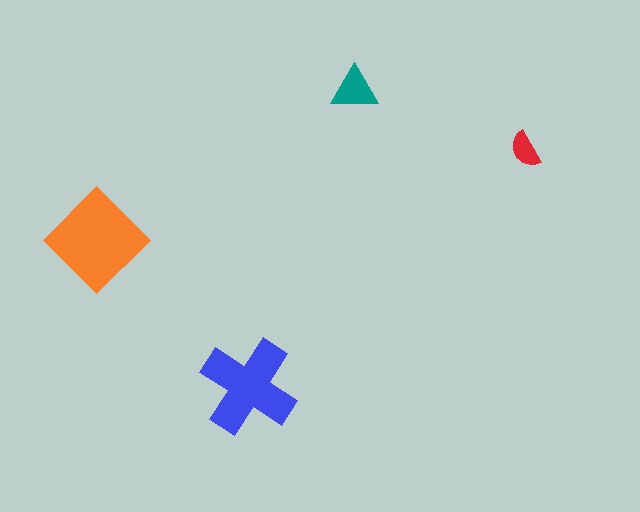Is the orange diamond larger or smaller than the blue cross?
Larger.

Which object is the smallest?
The red semicircle.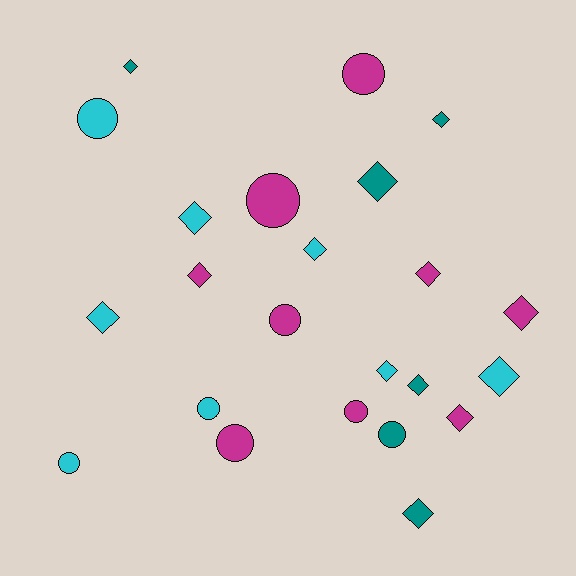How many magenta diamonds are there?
There are 4 magenta diamonds.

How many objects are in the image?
There are 23 objects.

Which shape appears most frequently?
Diamond, with 14 objects.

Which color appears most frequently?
Magenta, with 9 objects.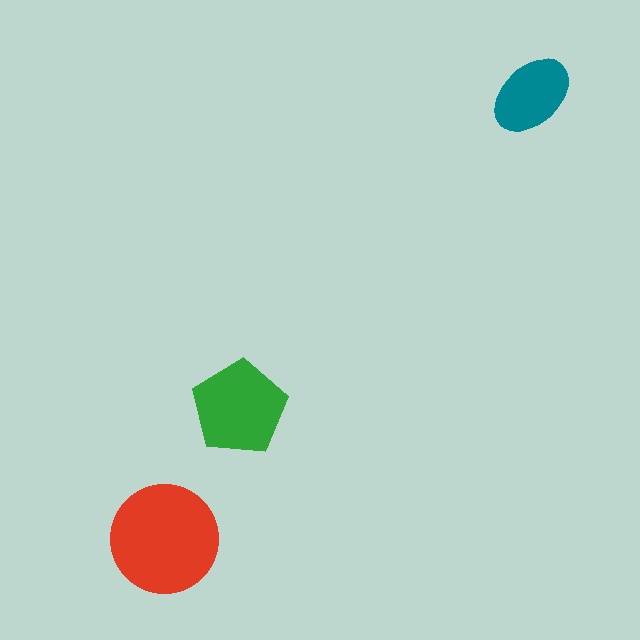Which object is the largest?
The red circle.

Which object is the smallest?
The teal ellipse.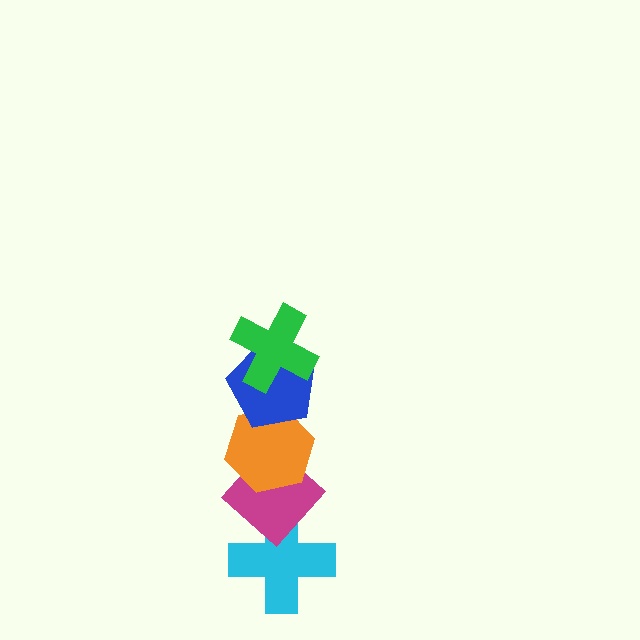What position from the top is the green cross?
The green cross is 1st from the top.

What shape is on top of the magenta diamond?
The orange hexagon is on top of the magenta diamond.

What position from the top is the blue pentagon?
The blue pentagon is 2nd from the top.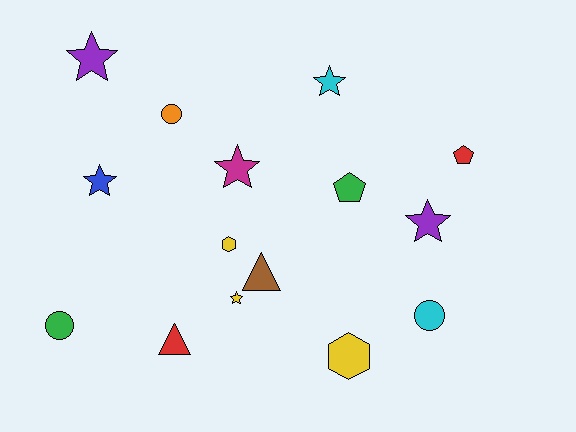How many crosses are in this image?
There are no crosses.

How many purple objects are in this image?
There are 2 purple objects.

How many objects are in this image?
There are 15 objects.